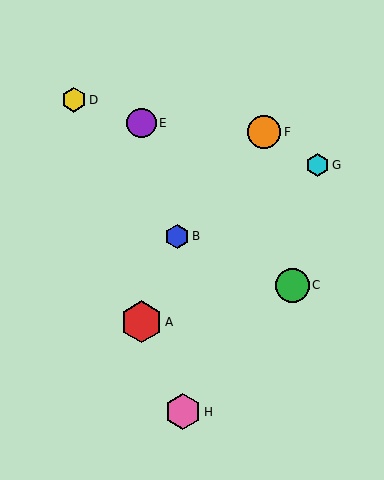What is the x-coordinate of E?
Object E is at x≈141.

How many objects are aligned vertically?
2 objects (A, E) are aligned vertically.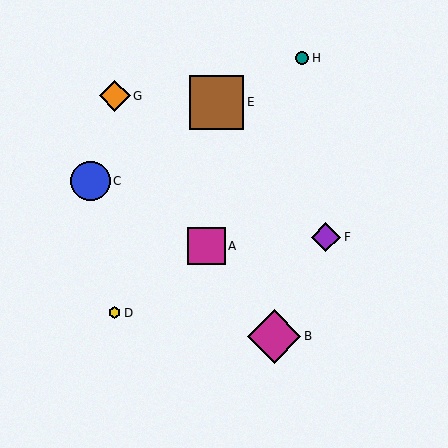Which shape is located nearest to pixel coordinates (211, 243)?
The magenta square (labeled A) at (206, 246) is nearest to that location.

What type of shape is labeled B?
Shape B is a magenta diamond.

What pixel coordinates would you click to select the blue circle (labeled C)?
Click at (90, 181) to select the blue circle C.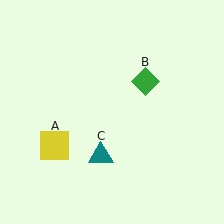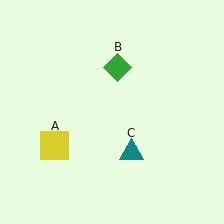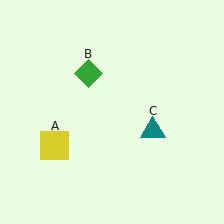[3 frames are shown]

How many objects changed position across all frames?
2 objects changed position: green diamond (object B), teal triangle (object C).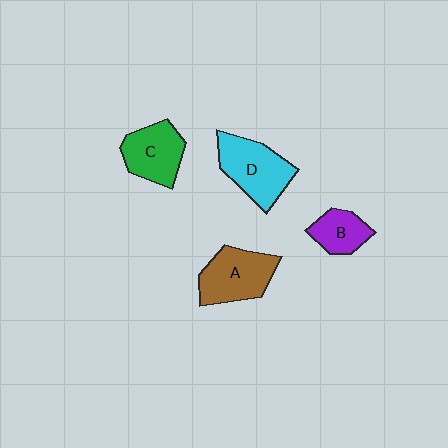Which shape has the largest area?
Shape D (cyan).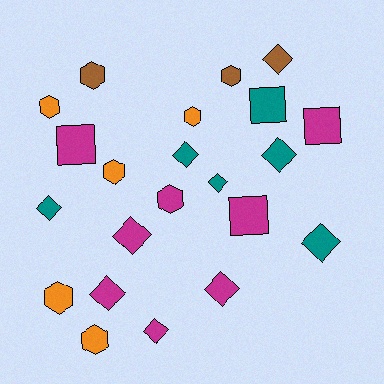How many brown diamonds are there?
There is 1 brown diamond.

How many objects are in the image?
There are 22 objects.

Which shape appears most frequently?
Diamond, with 10 objects.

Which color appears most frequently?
Magenta, with 8 objects.